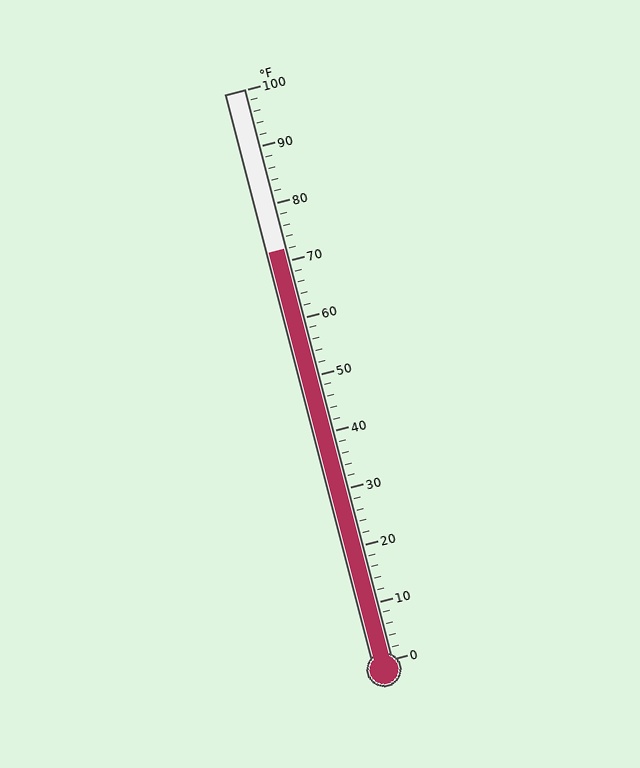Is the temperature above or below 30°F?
The temperature is above 30°F.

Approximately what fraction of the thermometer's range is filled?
The thermometer is filled to approximately 70% of its range.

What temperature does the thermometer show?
The thermometer shows approximately 72°F.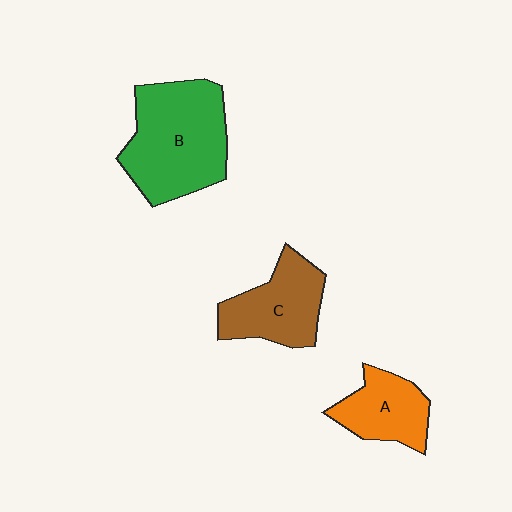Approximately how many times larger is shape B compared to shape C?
Approximately 1.5 times.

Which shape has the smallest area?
Shape A (orange).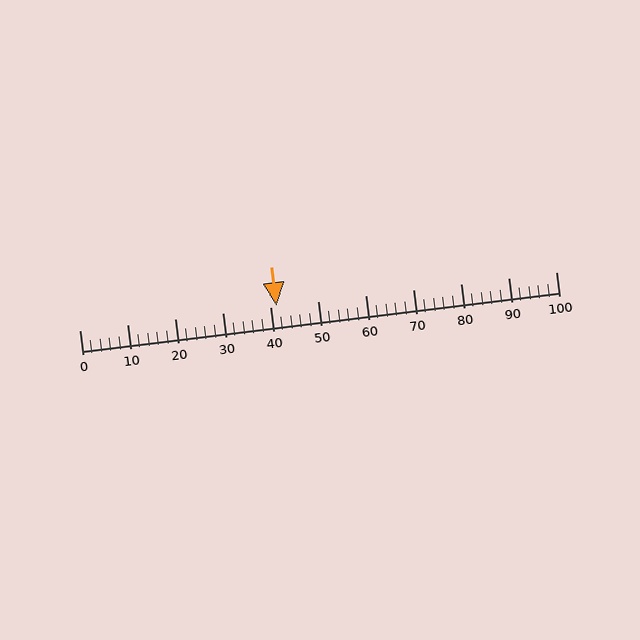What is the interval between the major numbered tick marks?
The major tick marks are spaced 10 units apart.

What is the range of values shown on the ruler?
The ruler shows values from 0 to 100.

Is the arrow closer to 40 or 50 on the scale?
The arrow is closer to 40.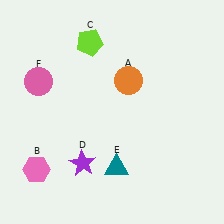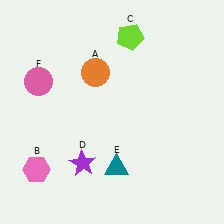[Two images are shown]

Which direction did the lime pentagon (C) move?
The lime pentagon (C) moved right.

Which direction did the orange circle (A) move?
The orange circle (A) moved left.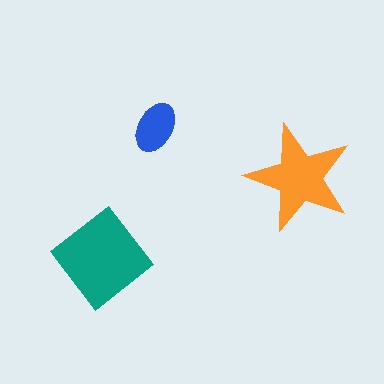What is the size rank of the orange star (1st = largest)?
2nd.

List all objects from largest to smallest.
The teal diamond, the orange star, the blue ellipse.